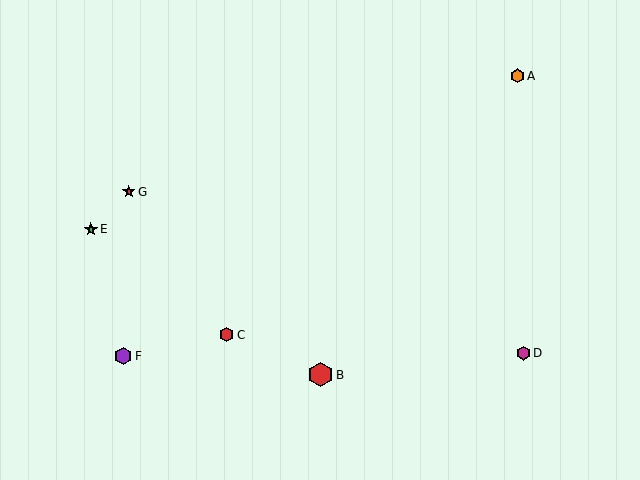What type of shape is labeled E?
Shape E is a green star.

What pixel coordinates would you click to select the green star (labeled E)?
Click at (91, 229) to select the green star E.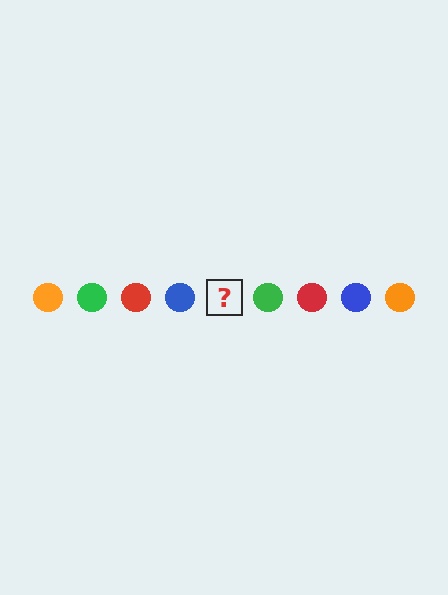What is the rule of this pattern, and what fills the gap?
The rule is that the pattern cycles through orange, green, red, blue circles. The gap should be filled with an orange circle.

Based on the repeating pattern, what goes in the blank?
The blank should be an orange circle.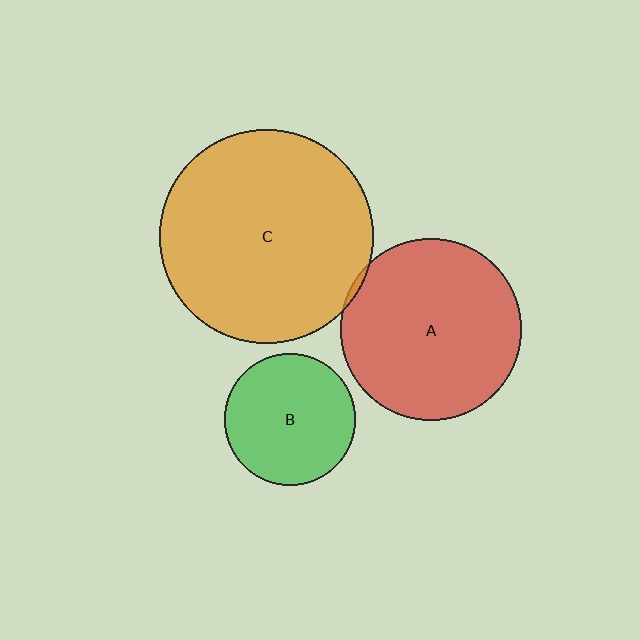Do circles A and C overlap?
Yes.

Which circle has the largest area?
Circle C (orange).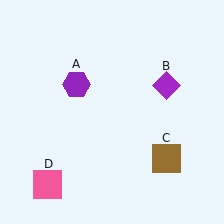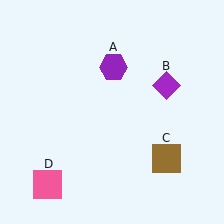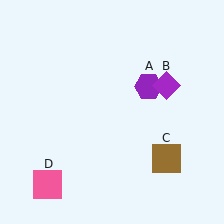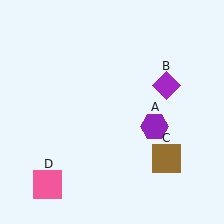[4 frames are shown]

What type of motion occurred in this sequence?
The purple hexagon (object A) rotated clockwise around the center of the scene.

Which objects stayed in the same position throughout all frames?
Purple diamond (object B) and brown square (object C) and pink square (object D) remained stationary.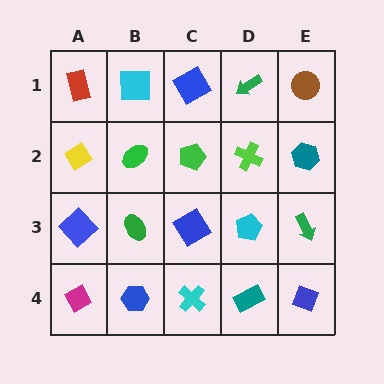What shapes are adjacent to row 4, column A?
A blue diamond (row 3, column A), a blue hexagon (row 4, column B).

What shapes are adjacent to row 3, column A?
A yellow diamond (row 2, column A), a magenta diamond (row 4, column A), a green ellipse (row 3, column B).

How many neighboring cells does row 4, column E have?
2.